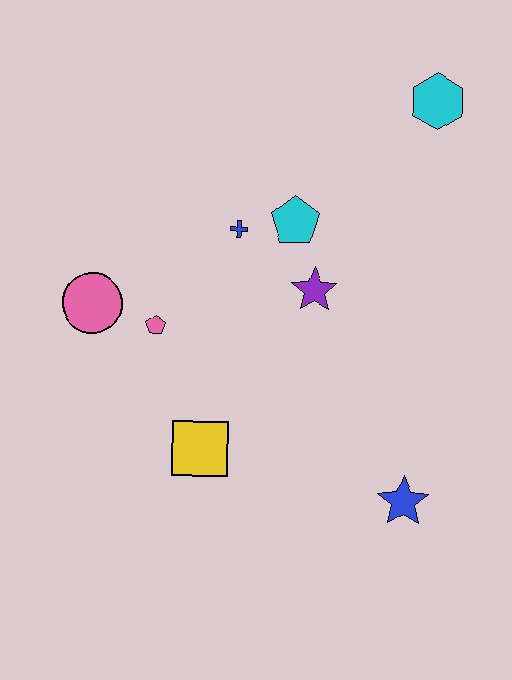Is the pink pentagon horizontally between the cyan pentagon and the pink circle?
Yes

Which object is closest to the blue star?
The yellow square is closest to the blue star.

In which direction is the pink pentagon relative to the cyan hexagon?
The pink pentagon is to the left of the cyan hexagon.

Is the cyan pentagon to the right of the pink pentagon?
Yes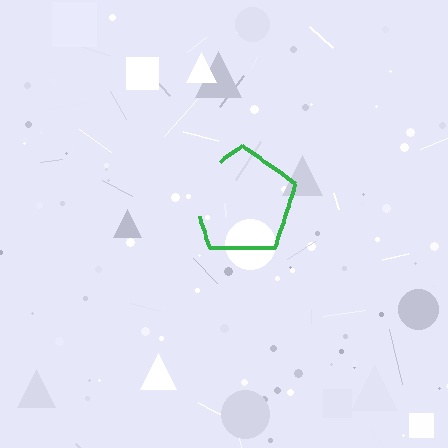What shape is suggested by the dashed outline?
The dashed outline suggests a pentagon.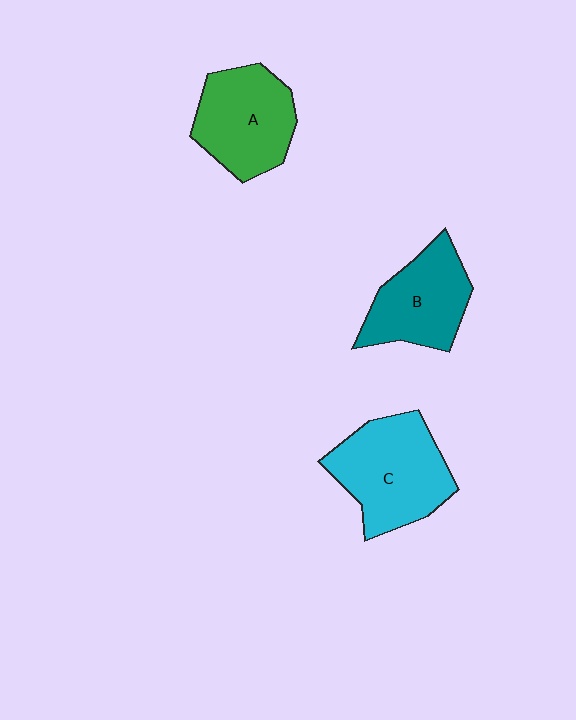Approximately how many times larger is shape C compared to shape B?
Approximately 1.3 times.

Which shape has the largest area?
Shape C (cyan).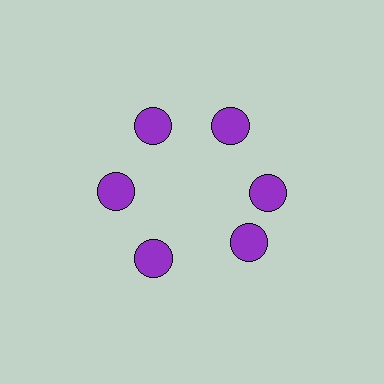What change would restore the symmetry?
The symmetry would be restored by rotating it back into even spacing with its neighbors so that all 6 circles sit at equal angles and equal distance from the center.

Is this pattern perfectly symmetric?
No. The 6 purple circles are arranged in a ring, but one element near the 5 o'clock position is rotated out of alignment along the ring, breaking the 6-fold rotational symmetry.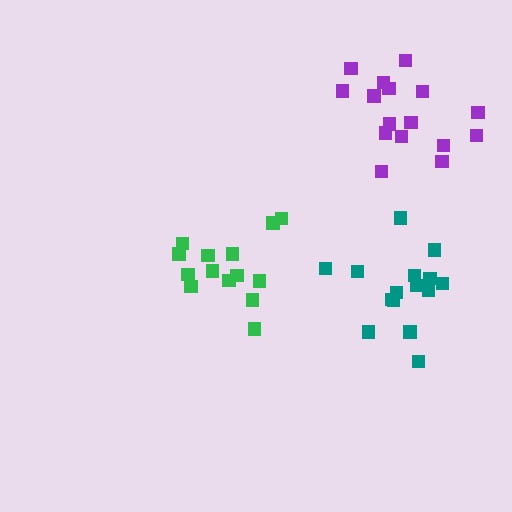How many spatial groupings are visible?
There are 3 spatial groupings.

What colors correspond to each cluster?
The clusters are colored: green, teal, purple.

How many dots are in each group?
Group 1: 14 dots, Group 2: 15 dots, Group 3: 16 dots (45 total).